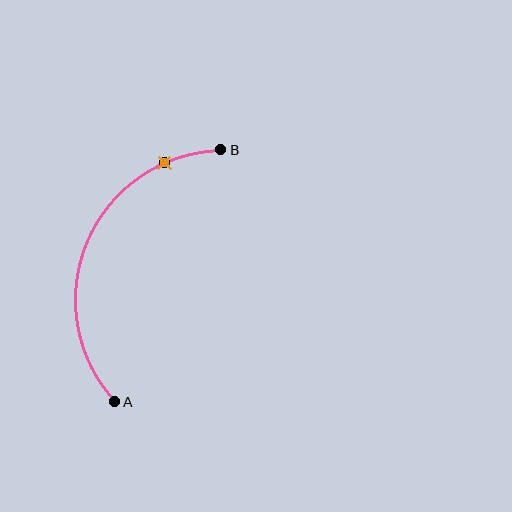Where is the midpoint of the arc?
The arc midpoint is the point on the curve farthest from the straight line joining A and B. It sits to the left of that line.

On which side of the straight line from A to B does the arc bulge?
The arc bulges to the left of the straight line connecting A and B.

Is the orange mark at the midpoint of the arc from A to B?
No. The orange mark lies on the arc but is closer to endpoint B. The arc midpoint would be at the point on the curve equidistant along the arc from both A and B.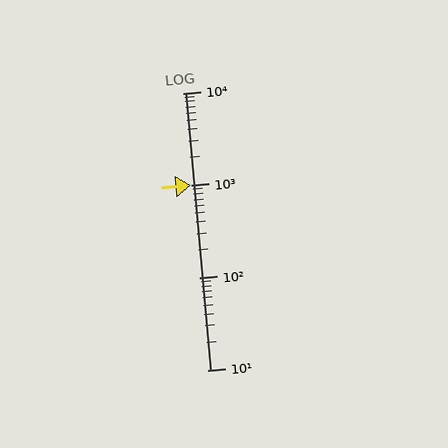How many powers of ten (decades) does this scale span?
The scale spans 3 decades, from 10 to 10000.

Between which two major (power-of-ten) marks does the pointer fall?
The pointer is between 1000 and 10000.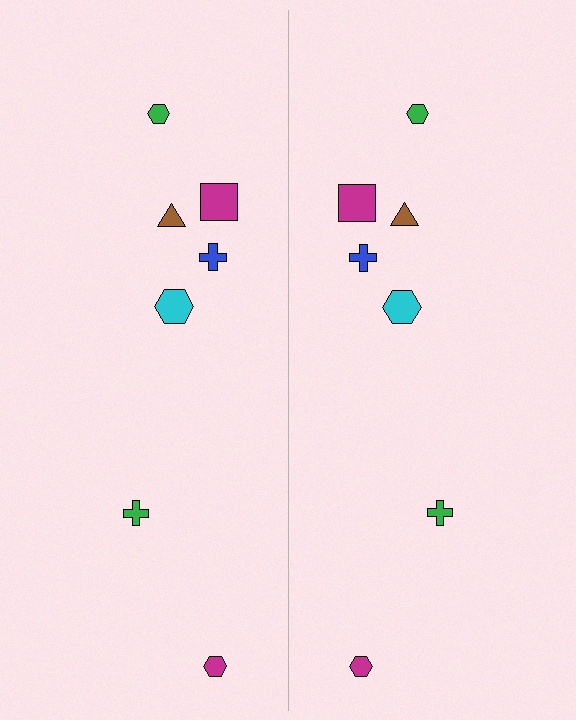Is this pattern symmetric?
Yes, this pattern has bilateral (reflection) symmetry.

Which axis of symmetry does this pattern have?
The pattern has a vertical axis of symmetry running through the center of the image.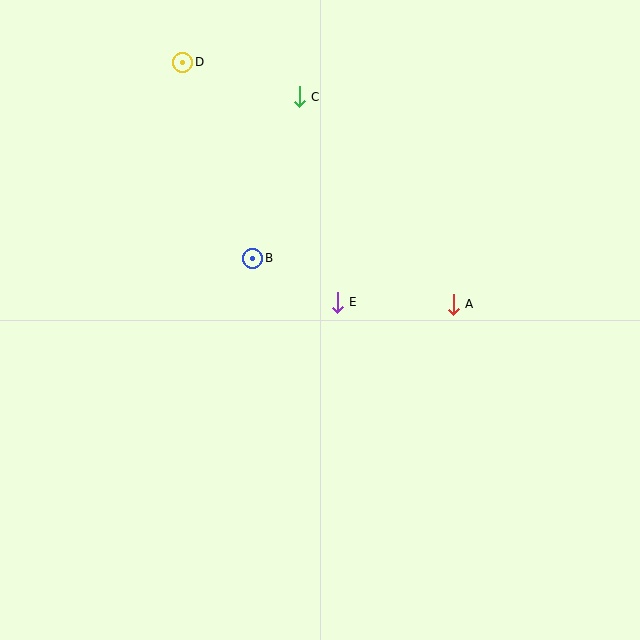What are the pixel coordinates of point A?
Point A is at (453, 304).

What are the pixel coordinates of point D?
Point D is at (183, 62).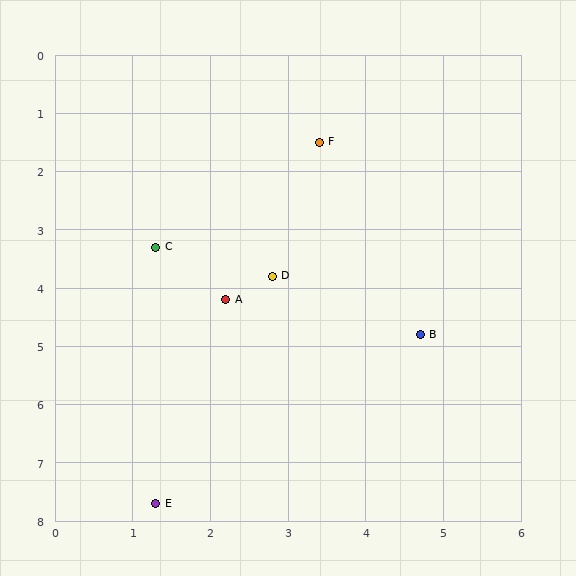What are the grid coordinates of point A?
Point A is at approximately (2.2, 4.2).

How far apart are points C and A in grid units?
Points C and A are about 1.3 grid units apart.